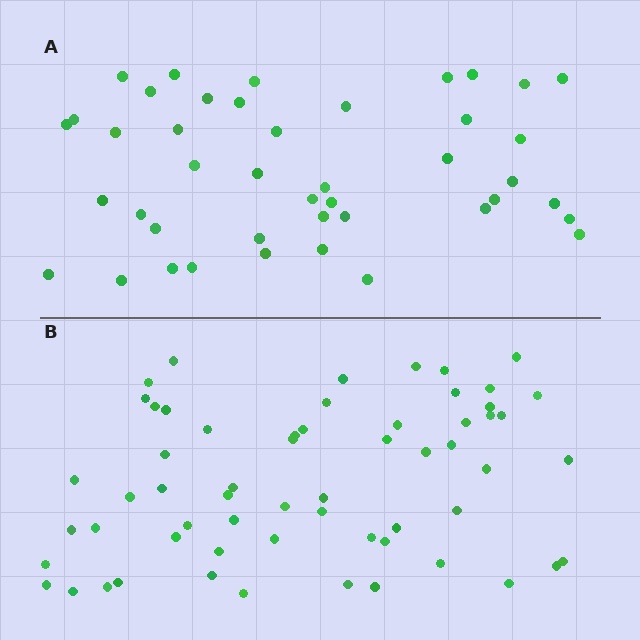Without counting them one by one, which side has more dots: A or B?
Region B (the bottom region) has more dots.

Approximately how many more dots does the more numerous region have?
Region B has approximately 15 more dots than region A.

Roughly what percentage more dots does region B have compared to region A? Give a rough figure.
About 40% more.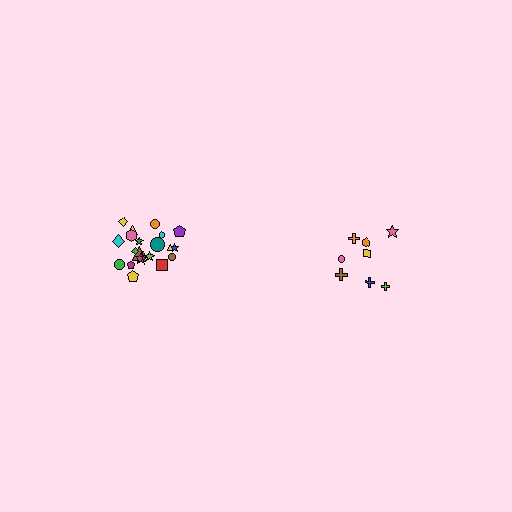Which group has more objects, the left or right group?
The left group.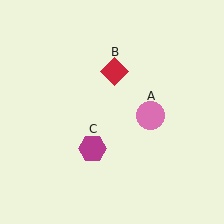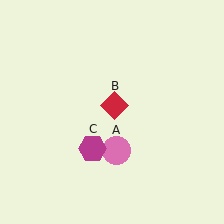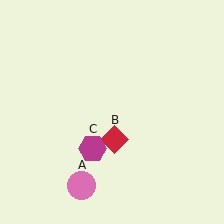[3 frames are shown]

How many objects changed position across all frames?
2 objects changed position: pink circle (object A), red diamond (object B).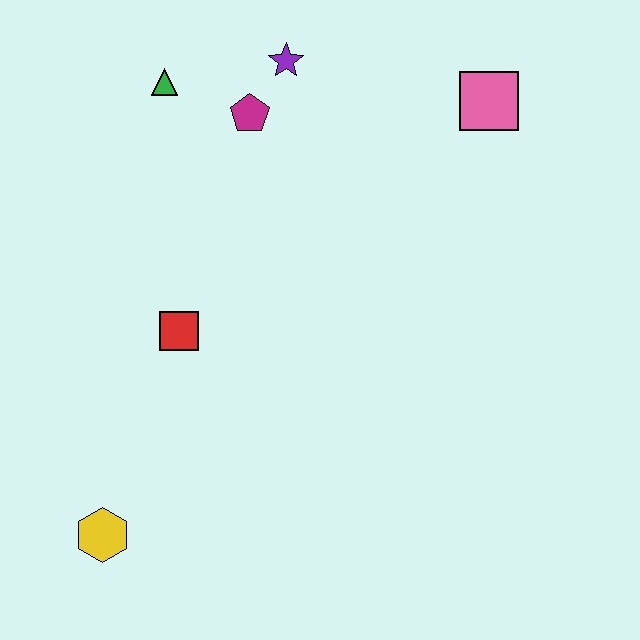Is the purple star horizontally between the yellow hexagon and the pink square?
Yes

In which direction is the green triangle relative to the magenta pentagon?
The green triangle is to the left of the magenta pentagon.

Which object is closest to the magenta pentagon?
The purple star is closest to the magenta pentagon.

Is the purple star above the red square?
Yes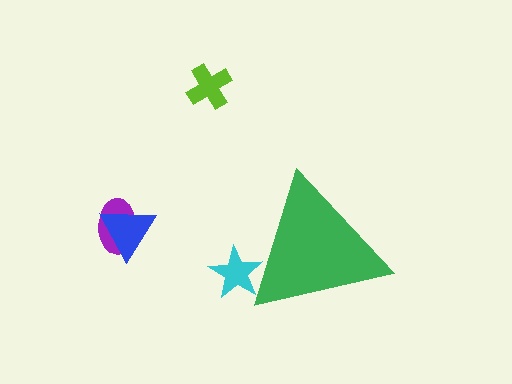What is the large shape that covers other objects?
A green triangle.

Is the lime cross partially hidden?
No, the lime cross is fully visible.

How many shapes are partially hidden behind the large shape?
1 shape is partially hidden.